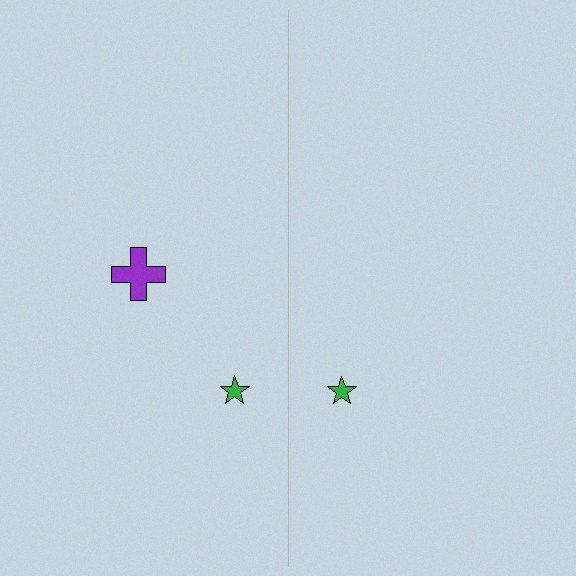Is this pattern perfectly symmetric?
No, the pattern is not perfectly symmetric. A purple cross is missing from the right side.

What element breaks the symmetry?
A purple cross is missing from the right side.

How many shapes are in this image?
There are 3 shapes in this image.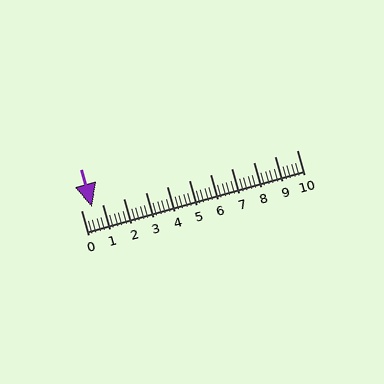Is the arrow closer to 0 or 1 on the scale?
The arrow is closer to 1.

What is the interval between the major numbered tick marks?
The major tick marks are spaced 1 units apart.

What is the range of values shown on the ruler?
The ruler shows values from 0 to 10.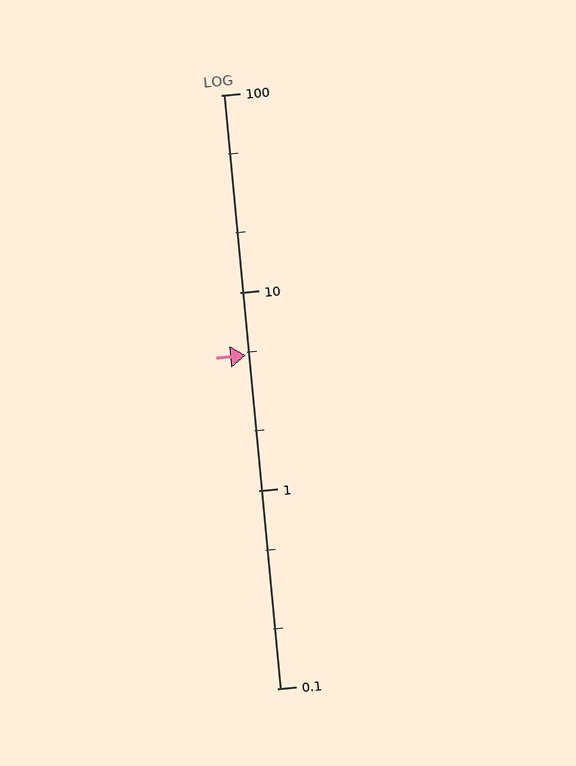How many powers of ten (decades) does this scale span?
The scale spans 3 decades, from 0.1 to 100.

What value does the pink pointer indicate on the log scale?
The pointer indicates approximately 4.8.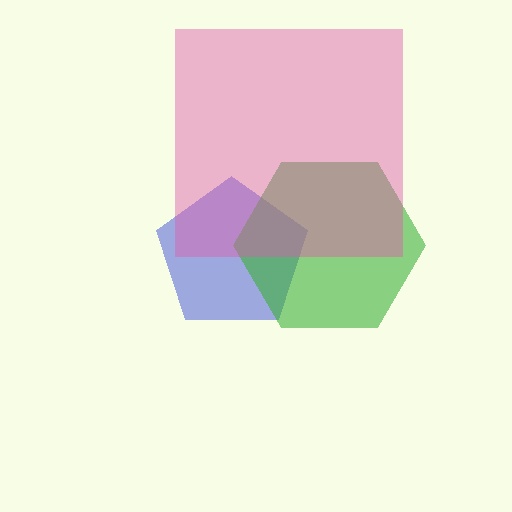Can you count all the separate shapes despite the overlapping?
Yes, there are 3 separate shapes.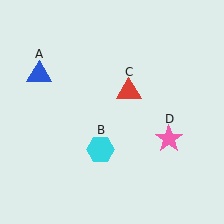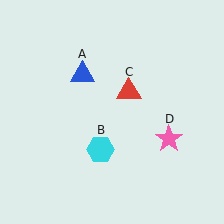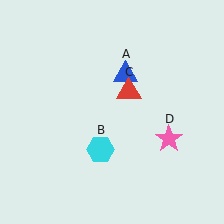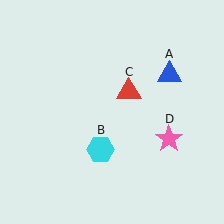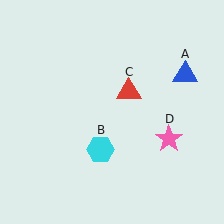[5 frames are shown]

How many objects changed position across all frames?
1 object changed position: blue triangle (object A).